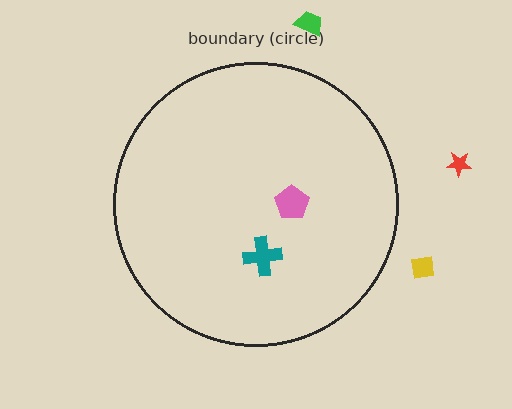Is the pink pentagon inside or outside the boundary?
Inside.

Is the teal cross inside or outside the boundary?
Inside.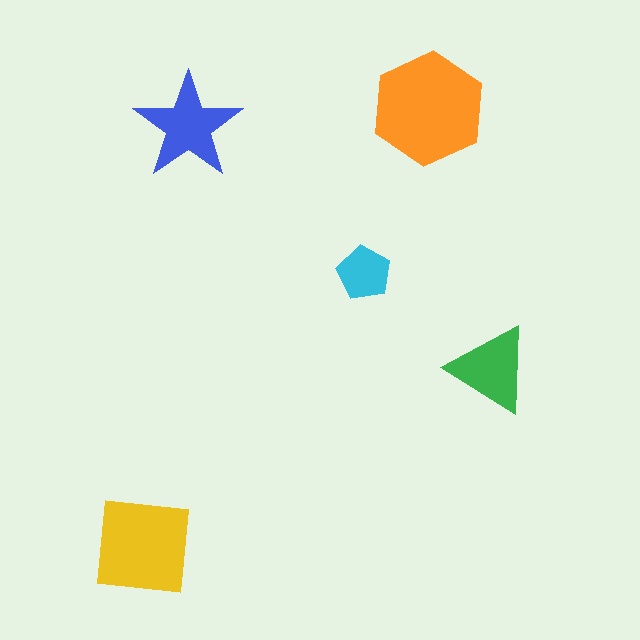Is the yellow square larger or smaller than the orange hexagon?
Smaller.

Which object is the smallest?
The cyan pentagon.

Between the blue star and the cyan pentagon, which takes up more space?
The blue star.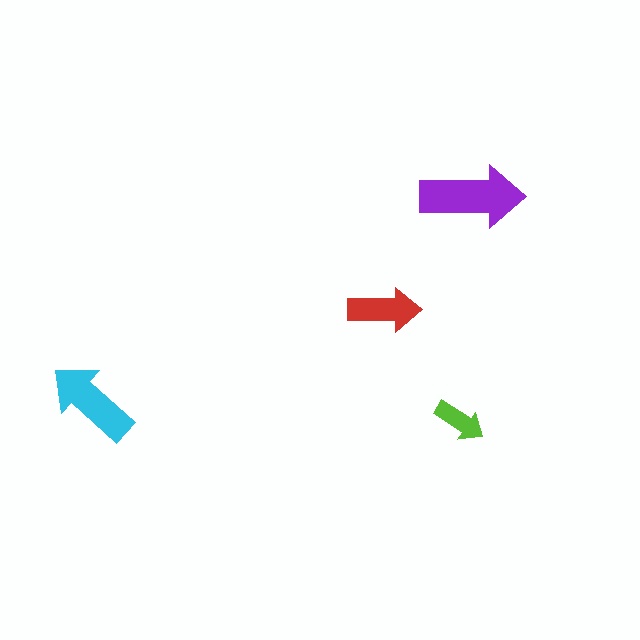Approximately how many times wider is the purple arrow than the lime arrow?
About 2 times wider.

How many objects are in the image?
There are 4 objects in the image.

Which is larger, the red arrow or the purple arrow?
The purple one.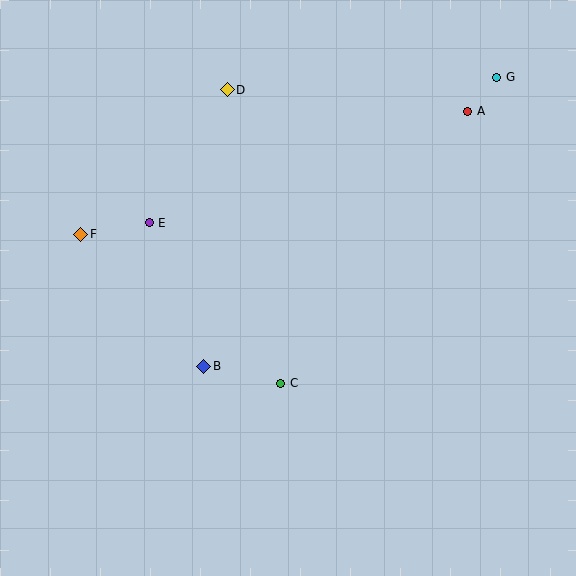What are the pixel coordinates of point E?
Point E is at (149, 223).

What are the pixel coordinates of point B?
Point B is at (204, 366).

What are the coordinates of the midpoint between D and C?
The midpoint between D and C is at (254, 237).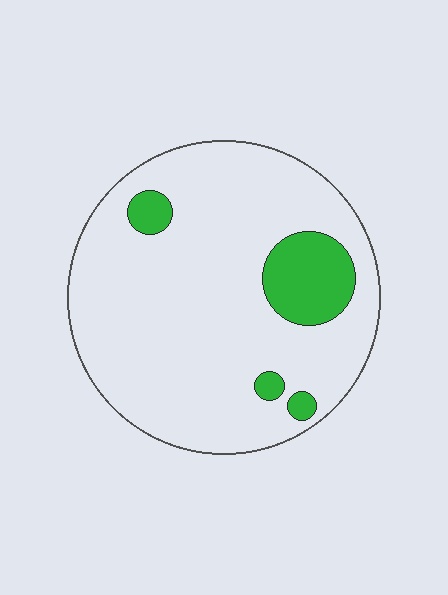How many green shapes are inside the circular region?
4.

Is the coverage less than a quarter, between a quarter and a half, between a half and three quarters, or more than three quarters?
Less than a quarter.